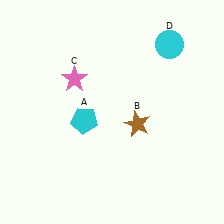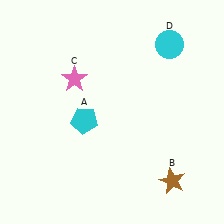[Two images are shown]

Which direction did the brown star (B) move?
The brown star (B) moved down.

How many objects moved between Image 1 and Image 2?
1 object moved between the two images.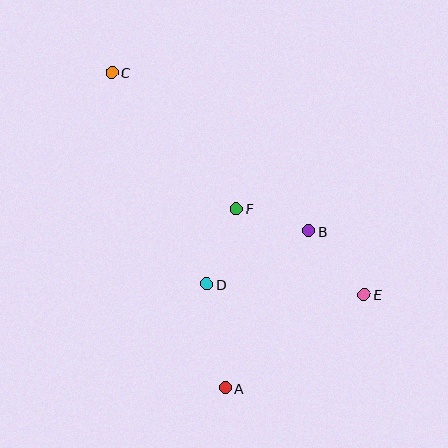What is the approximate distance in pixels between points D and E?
The distance between D and E is approximately 158 pixels.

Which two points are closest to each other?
Points B and F are closest to each other.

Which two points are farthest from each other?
Points C and E are farthest from each other.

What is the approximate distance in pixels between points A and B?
The distance between A and B is approximately 178 pixels.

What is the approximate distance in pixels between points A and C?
The distance between A and C is approximately 335 pixels.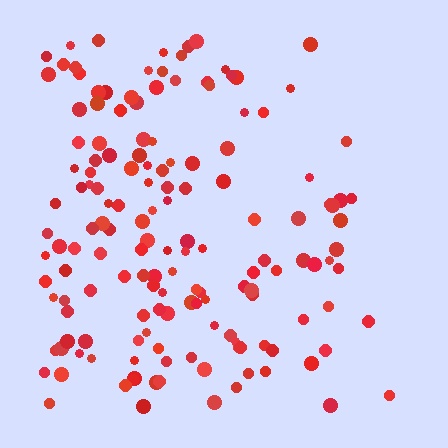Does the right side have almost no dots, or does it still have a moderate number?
Still a moderate number, just noticeably fewer than the left.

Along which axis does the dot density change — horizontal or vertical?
Horizontal.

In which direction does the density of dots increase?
From right to left, with the left side densest.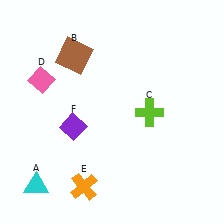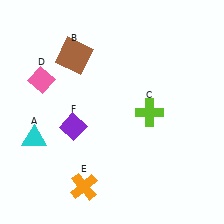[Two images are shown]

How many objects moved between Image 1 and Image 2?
1 object moved between the two images.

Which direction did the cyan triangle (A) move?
The cyan triangle (A) moved up.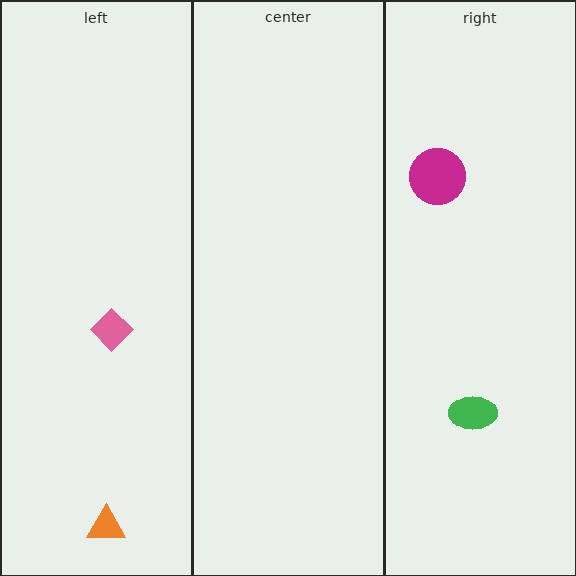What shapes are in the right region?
The magenta circle, the green ellipse.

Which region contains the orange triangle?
The left region.